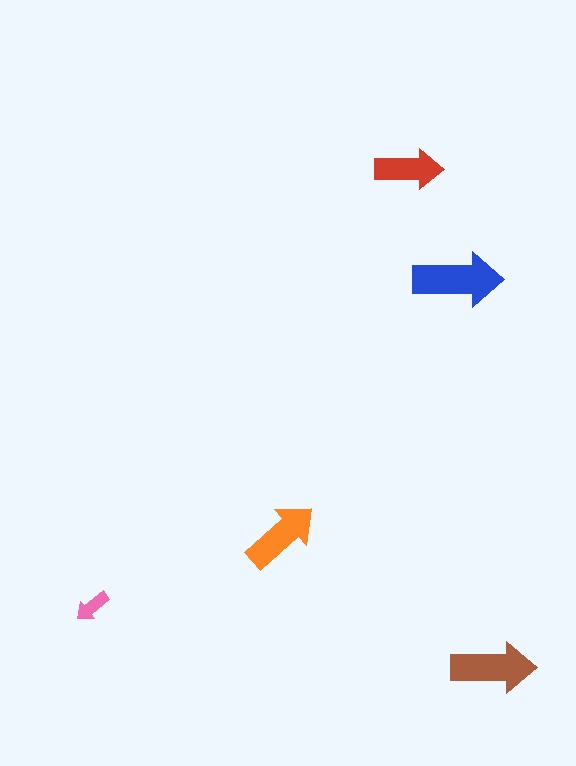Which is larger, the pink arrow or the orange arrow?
The orange one.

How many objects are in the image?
There are 5 objects in the image.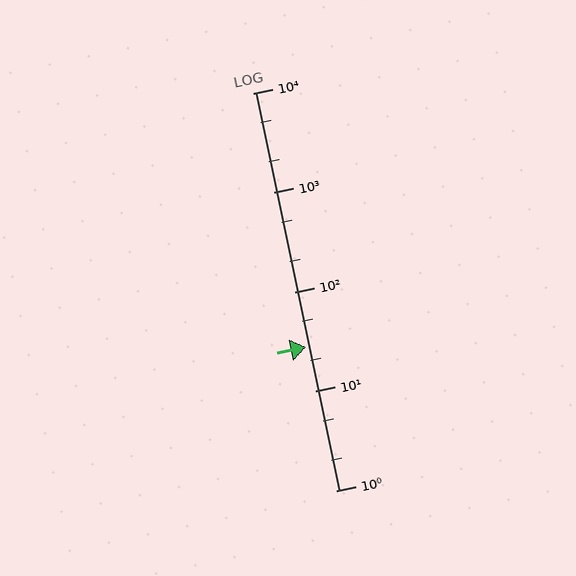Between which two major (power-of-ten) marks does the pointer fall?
The pointer is between 10 and 100.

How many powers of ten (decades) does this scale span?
The scale spans 4 decades, from 1 to 10000.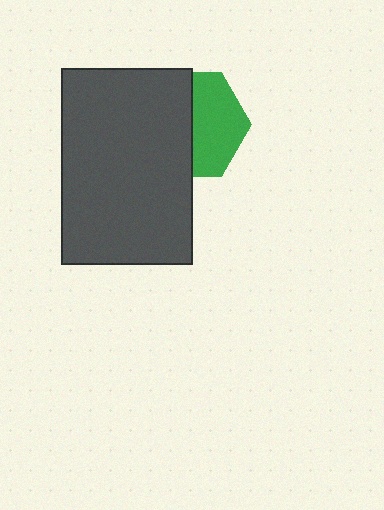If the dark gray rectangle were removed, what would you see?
You would see the complete green hexagon.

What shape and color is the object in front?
The object in front is a dark gray rectangle.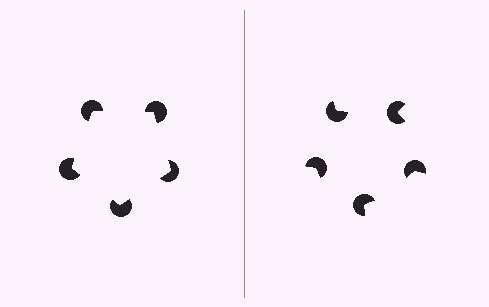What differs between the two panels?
The pac-man discs are positioned identically on both sides; only the wedge orientations differ. On the left they align to a pentagon; on the right they are misaligned.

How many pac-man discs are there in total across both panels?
10 — 5 on each side.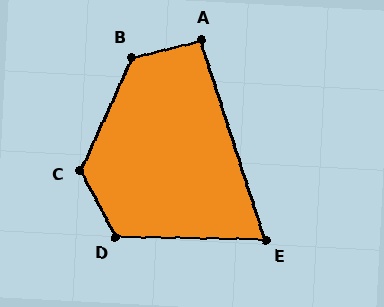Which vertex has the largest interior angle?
B, at approximately 128 degrees.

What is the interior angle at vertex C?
Approximately 127 degrees (obtuse).